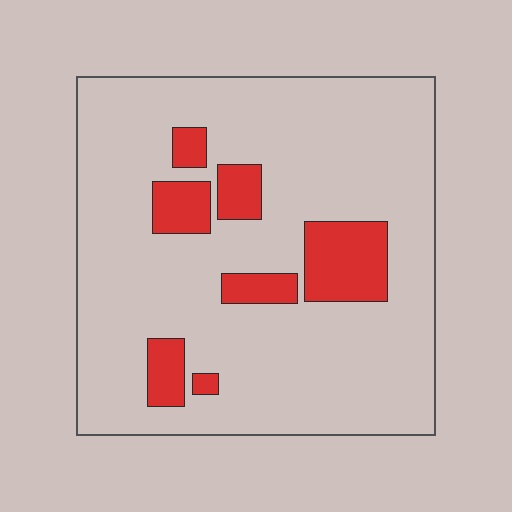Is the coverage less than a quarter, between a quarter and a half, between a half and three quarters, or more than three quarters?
Less than a quarter.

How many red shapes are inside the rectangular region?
7.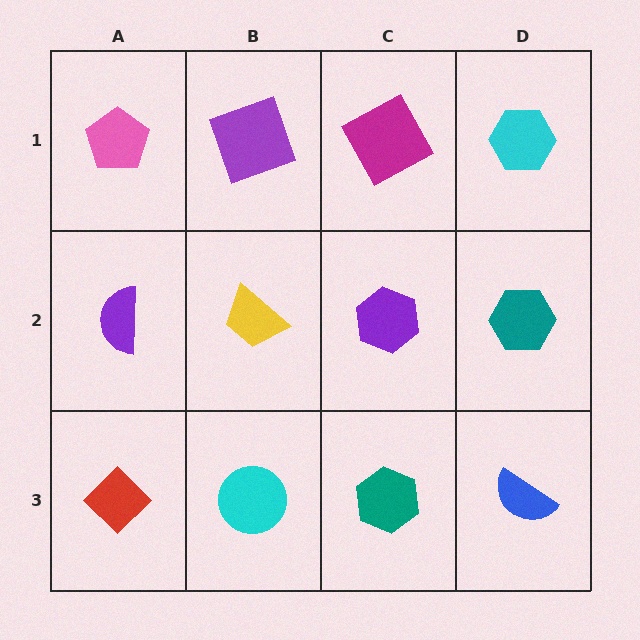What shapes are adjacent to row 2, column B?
A purple square (row 1, column B), a cyan circle (row 3, column B), a purple semicircle (row 2, column A), a purple hexagon (row 2, column C).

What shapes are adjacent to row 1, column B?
A yellow trapezoid (row 2, column B), a pink pentagon (row 1, column A), a magenta square (row 1, column C).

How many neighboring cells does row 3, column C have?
3.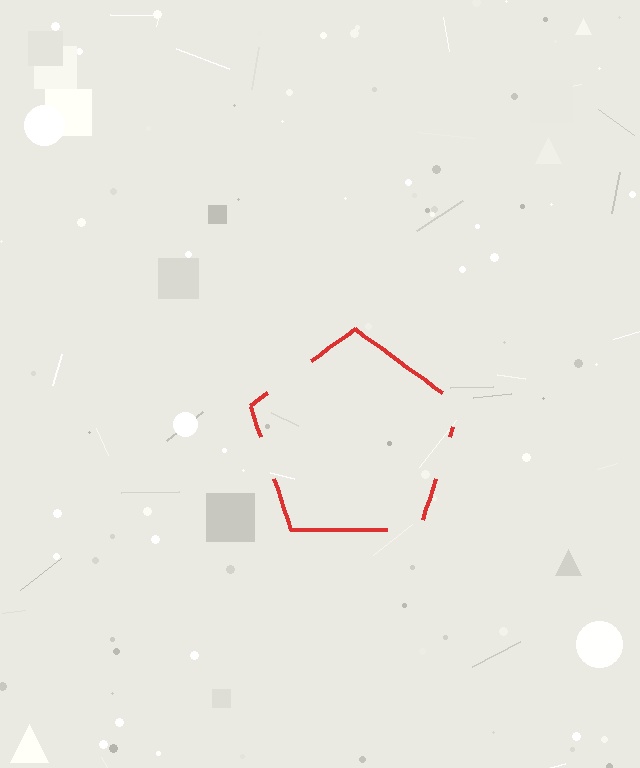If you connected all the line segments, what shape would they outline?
They would outline a pentagon.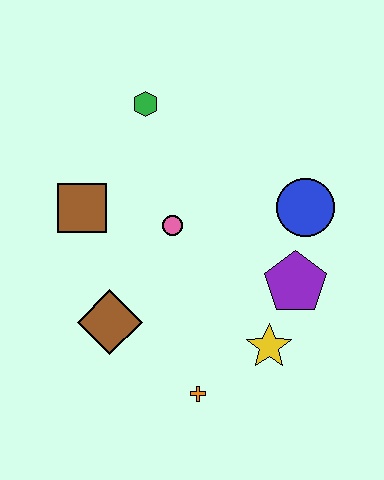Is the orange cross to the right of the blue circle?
No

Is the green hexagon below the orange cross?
No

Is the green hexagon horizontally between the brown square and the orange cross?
Yes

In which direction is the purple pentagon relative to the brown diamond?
The purple pentagon is to the right of the brown diamond.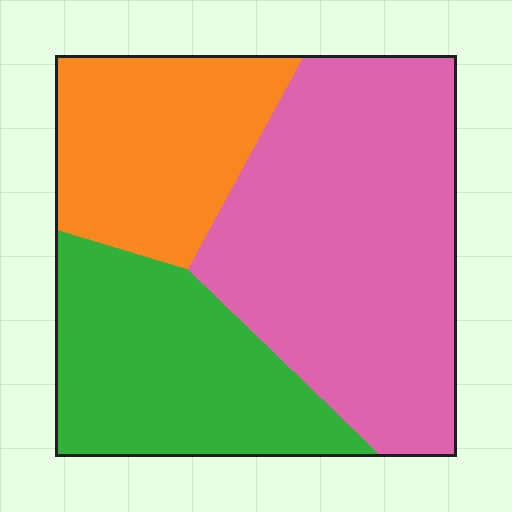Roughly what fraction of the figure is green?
Green covers 28% of the figure.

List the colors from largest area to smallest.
From largest to smallest: pink, green, orange.